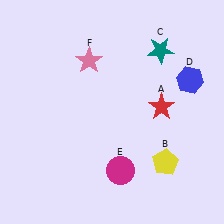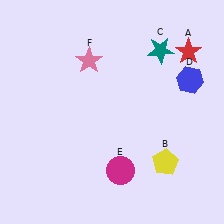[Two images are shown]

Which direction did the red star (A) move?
The red star (A) moved up.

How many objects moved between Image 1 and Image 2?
1 object moved between the two images.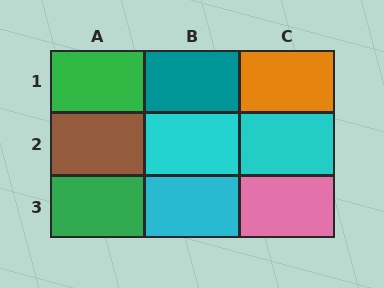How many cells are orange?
1 cell is orange.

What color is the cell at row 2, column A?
Brown.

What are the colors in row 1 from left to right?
Green, teal, orange.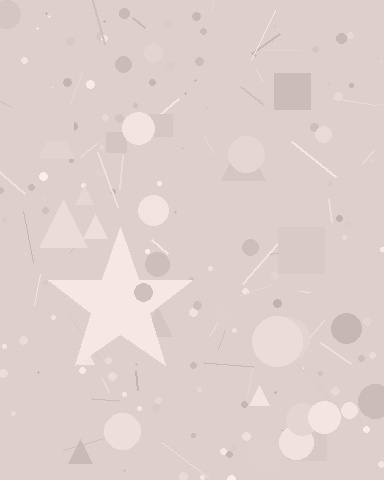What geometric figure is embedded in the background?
A star is embedded in the background.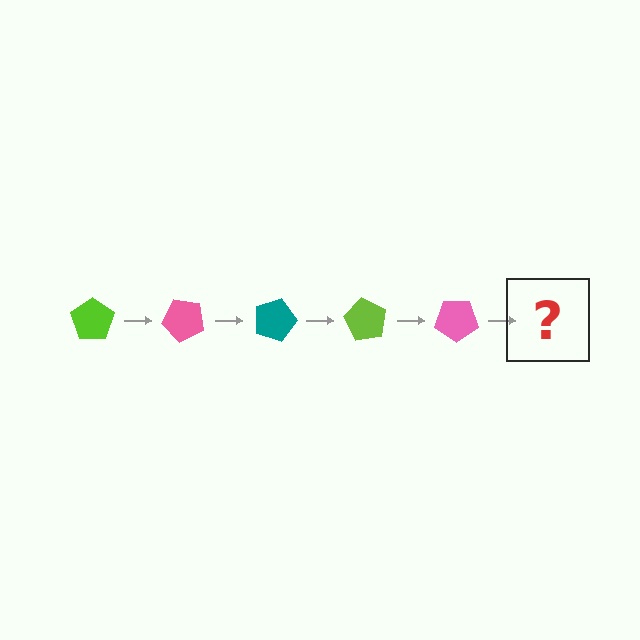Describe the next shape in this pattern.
It should be a teal pentagon, rotated 225 degrees from the start.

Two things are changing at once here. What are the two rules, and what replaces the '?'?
The two rules are that it rotates 45 degrees each step and the color cycles through lime, pink, and teal. The '?' should be a teal pentagon, rotated 225 degrees from the start.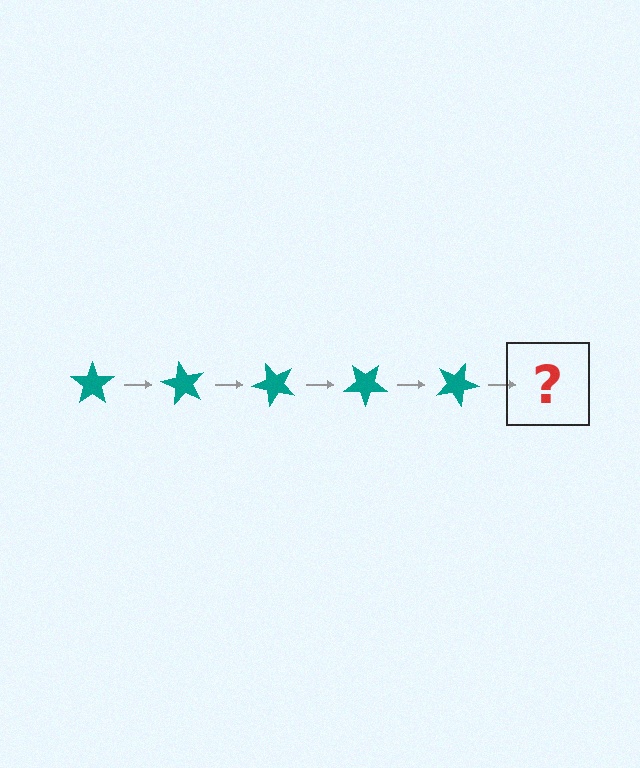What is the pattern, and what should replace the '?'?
The pattern is that the star rotates 60 degrees each step. The '?' should be a teal star rotated 300 degrees.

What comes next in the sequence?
The next element should be a teal star rotated 300 degrees.